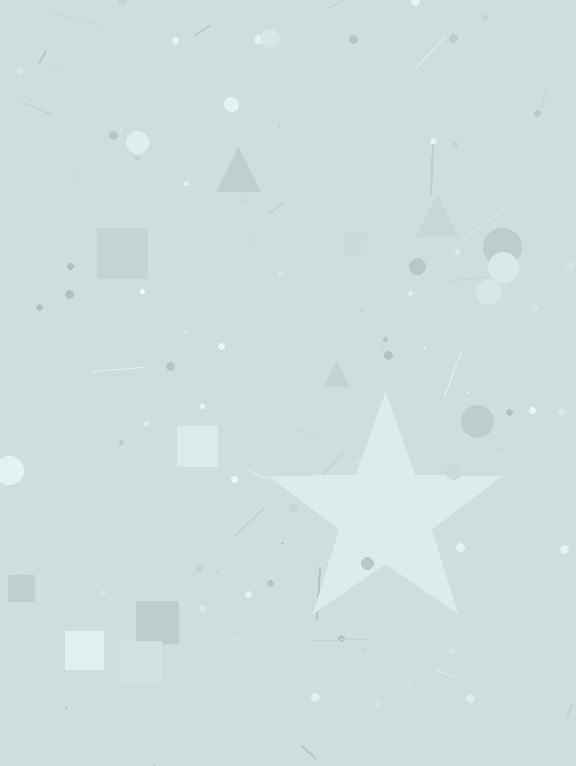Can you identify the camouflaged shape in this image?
The camouflaged shape is a star.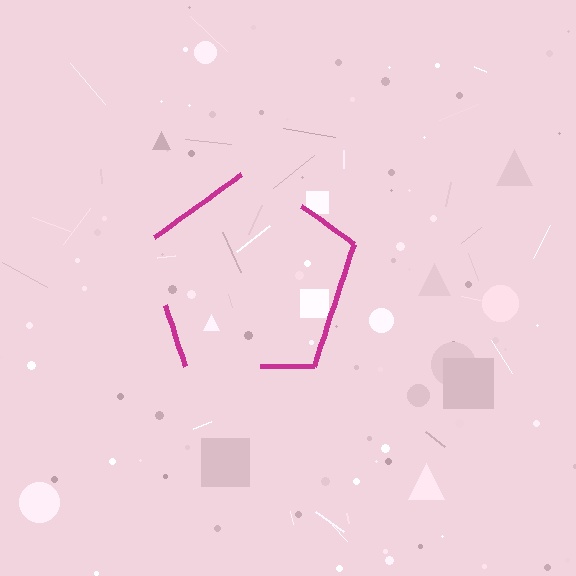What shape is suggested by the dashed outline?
The dashed outline suggests a pentagon.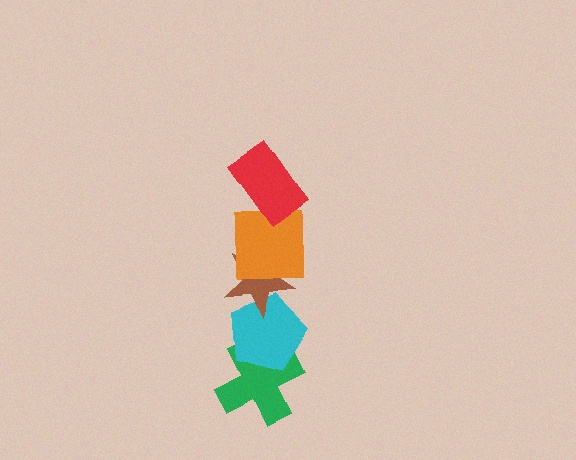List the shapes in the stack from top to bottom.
From top to bottom: the red rectangle, the orange square, the brown star, the cyan pentagon, the green cross.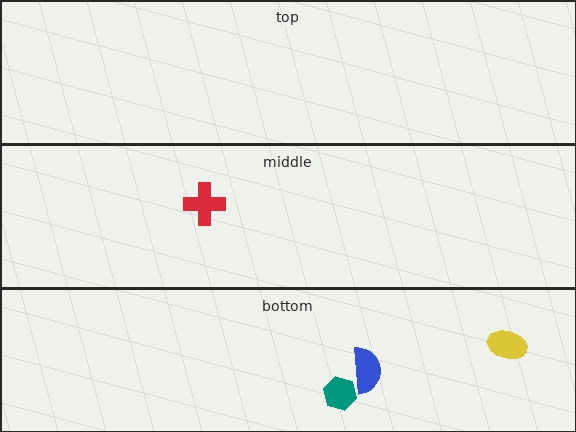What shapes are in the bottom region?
The blue semicircle, the teal hexagon, the yellow ellipse.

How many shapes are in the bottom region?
3.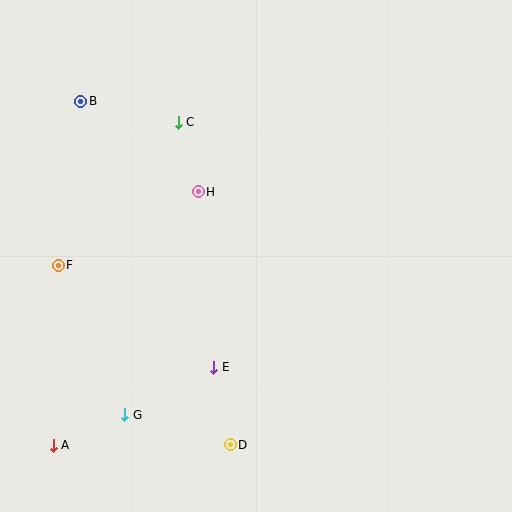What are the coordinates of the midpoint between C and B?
The midpoint between C and B is at (130, 112).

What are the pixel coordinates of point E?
Point E is at (214, 367).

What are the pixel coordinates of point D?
Point D is at (230, 445).